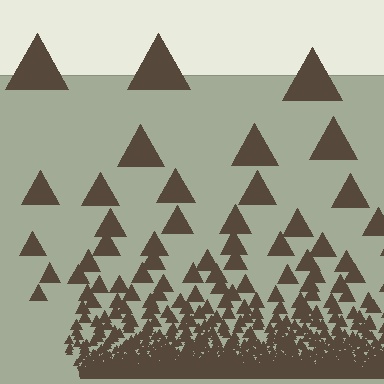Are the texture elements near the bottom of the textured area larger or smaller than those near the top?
Smaller. The gradient is inverted — elements near the bottom are smaller and denser.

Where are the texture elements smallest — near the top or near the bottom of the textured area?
Near the bottom.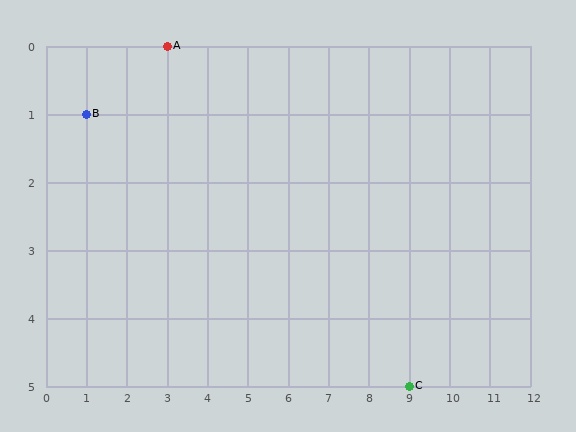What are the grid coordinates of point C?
Point C is at grid coordinates (9, 5).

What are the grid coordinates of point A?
Point A is at grid coordinates (3, 0).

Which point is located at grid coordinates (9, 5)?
Point C is at (9, 5).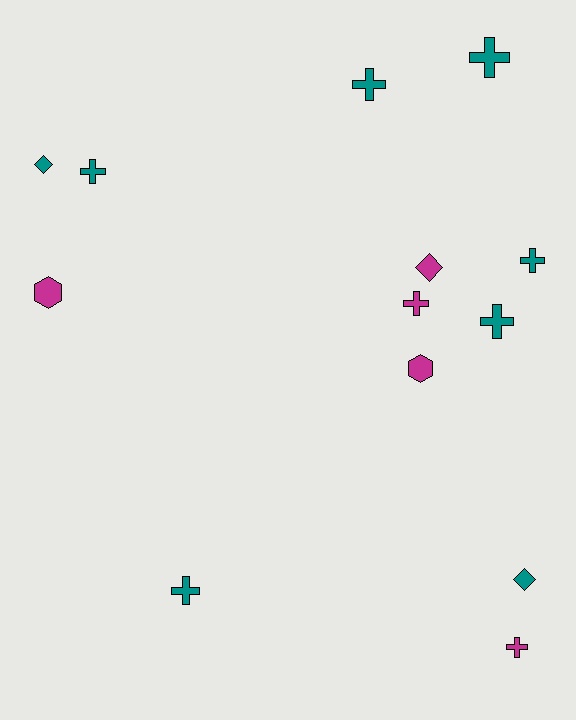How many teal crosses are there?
There are 6 teal crosses.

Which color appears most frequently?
Teal, with 8 objects.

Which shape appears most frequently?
Cross, with 8 objects.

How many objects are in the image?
There are 13 objects.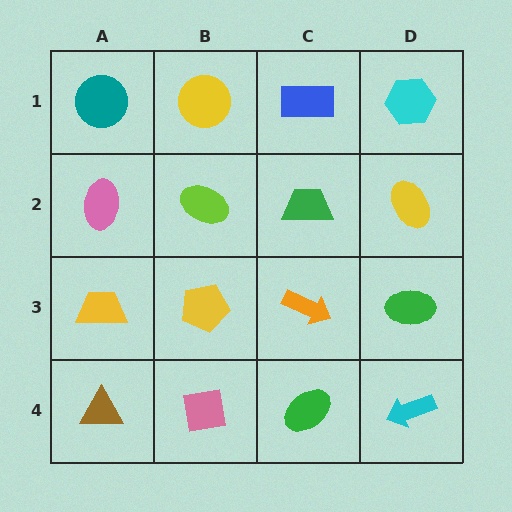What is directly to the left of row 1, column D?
A blue rectangle.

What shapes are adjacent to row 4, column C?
An orange arrow (row 3, column C), a pink square (row 4, column B), a cyan arrow (row 4, column D).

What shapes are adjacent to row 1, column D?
A yellow ellipse (row 2, column D), a blue rectangle (row 1, column C).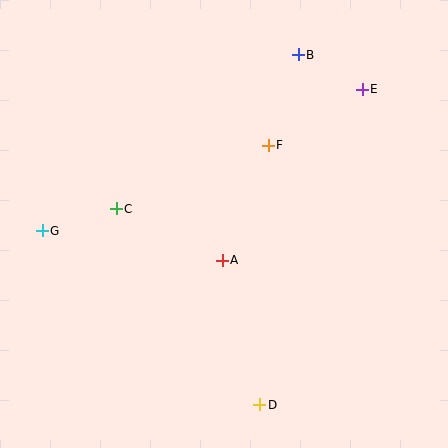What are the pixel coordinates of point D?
Point D is at (260, 405).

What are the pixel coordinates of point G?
Point G is at (42, 231).